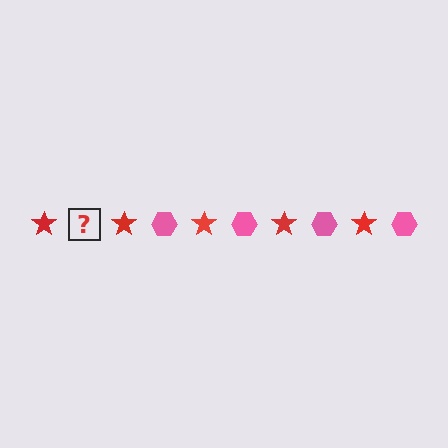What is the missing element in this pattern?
The missing element is a pink hexagon.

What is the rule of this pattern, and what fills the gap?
The rule is that the pattern alternates between red star and pink hexagon. The gap should be filled with a pink hexagon.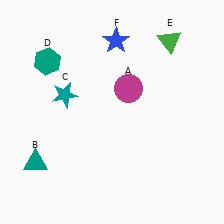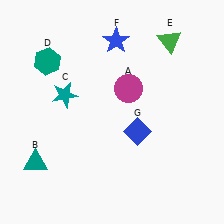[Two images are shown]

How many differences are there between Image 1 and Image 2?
There is 1 difference between the two images.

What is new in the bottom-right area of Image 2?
A blue diamond (G) was added in the bottom-right area of Image 2.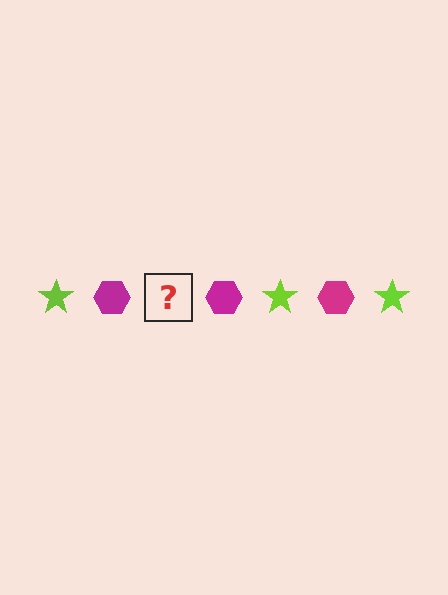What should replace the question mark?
The question mark should be replaced with a lime star.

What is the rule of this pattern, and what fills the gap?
The rule is that the pattern alternates between lime star and magenta hexagon. The gap should be filled with a lime star.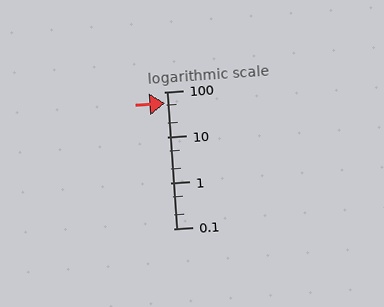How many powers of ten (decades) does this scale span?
The scale spans 3 decades, from 0.1 to 100.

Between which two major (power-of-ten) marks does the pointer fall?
The pointer is between 10 and 100.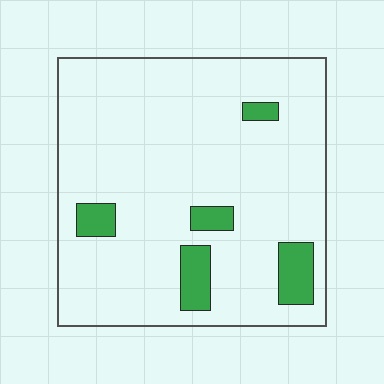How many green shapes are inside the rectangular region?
5.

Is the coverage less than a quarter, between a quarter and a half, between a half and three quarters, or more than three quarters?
Less than a quarter.